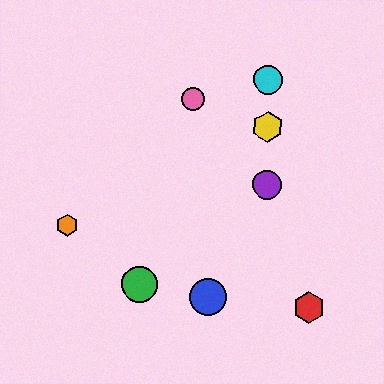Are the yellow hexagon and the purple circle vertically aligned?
Yes, both are at x≈268.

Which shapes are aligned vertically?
The yellow hexagon, the purple circle, the cyan circle are aligned vertically.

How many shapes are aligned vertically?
3 shapes (the yellow hexagon, the purple circle, the cyan circle) are aligned vertically.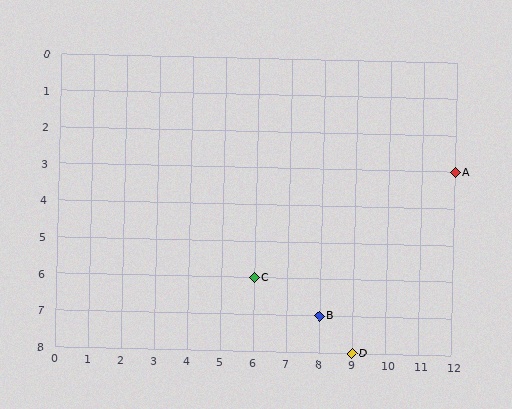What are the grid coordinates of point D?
Point D is at grid coordinates (9, 8).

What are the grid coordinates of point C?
Point C is at grid coordinates (6, 6).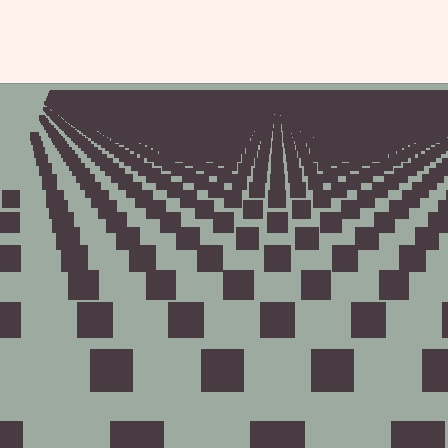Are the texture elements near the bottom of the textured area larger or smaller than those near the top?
Larger. Near the bottom, elements are closer to the viewer and appear at a bigger on-screen size.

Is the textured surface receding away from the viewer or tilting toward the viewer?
The surface is receding away from the viewer. Texture elements get smaller and denser toward the top.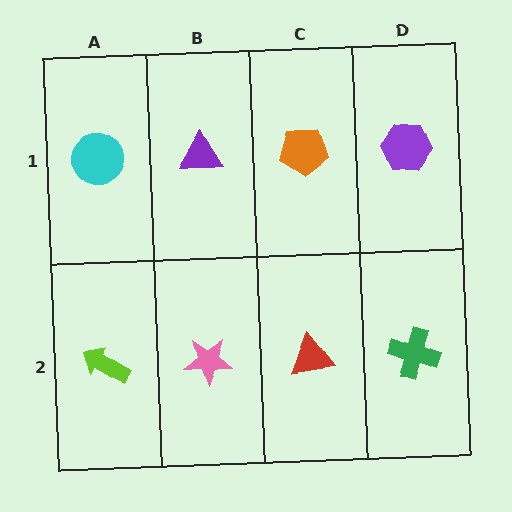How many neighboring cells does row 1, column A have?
2.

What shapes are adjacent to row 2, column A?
A cyan circle (row 1, column A), a pink star (row 2, column B).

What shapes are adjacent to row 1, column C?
A red triangle (row 2, column C), a purple triangle (row 1, column B), a purple hexagon (row 1, column D).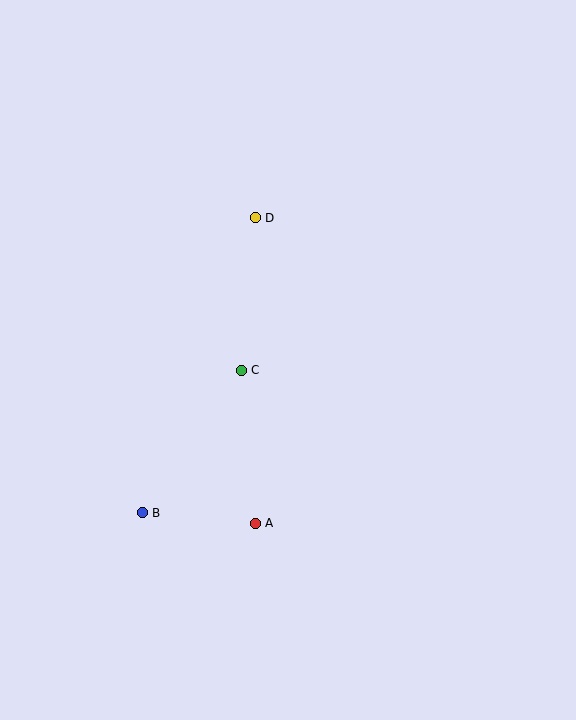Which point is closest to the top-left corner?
Point D is closest to the top-left corner.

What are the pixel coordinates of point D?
Point D is at (255, 218).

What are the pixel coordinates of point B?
Point B is at (142, 513).